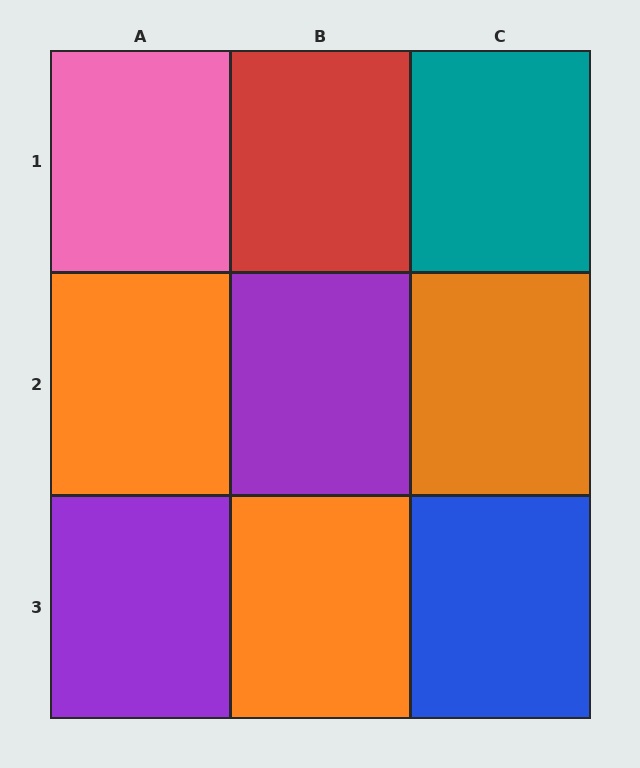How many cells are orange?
3 cells are orange.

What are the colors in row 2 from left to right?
Orange, purple, orange.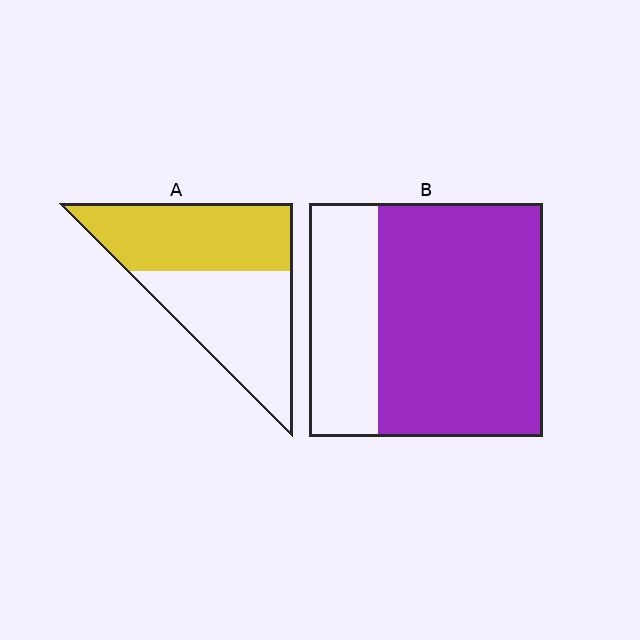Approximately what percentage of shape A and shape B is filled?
A is approximately 50% and B is approximately 70%.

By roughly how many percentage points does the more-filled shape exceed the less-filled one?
By roughly 20 percentage points (B over A).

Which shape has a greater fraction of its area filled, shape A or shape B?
Shape B.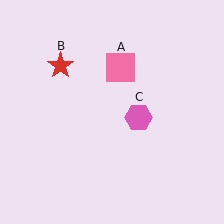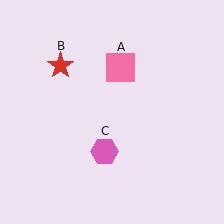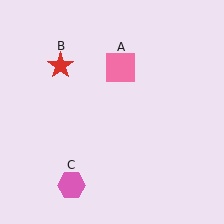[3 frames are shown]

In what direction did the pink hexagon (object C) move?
The pink hexagon (object C) moved down and to the left.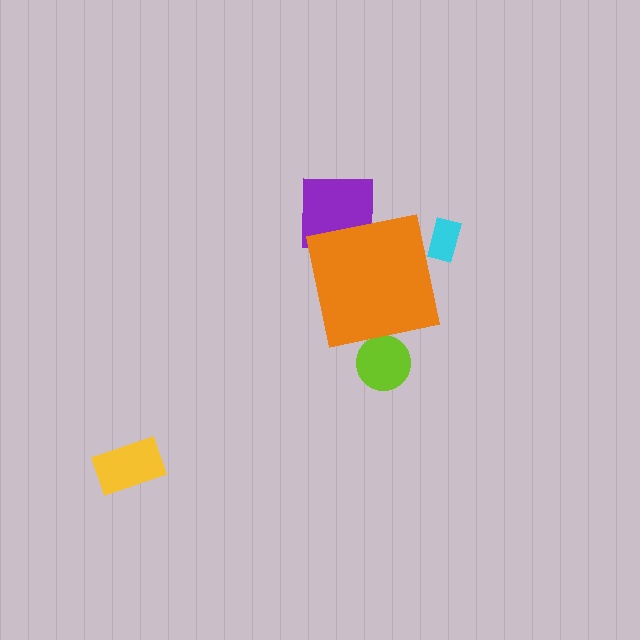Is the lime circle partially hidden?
Yes, the lime circle is partially hidden behind the orange square.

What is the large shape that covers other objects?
An orange square.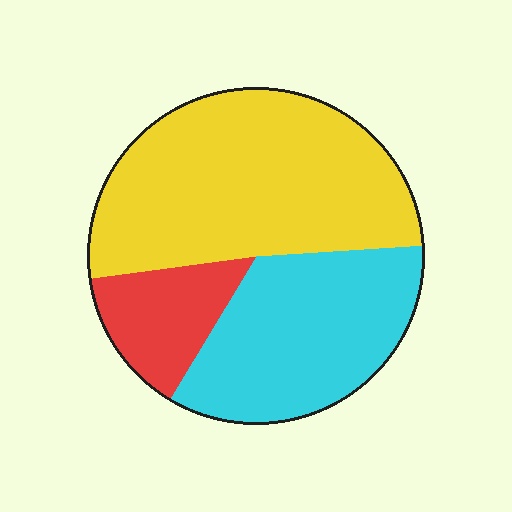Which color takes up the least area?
Red, at roughly 15%.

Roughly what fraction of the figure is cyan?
Cyan takes up between a third and a half of the figure.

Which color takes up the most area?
Yellow, at roughly 50%.